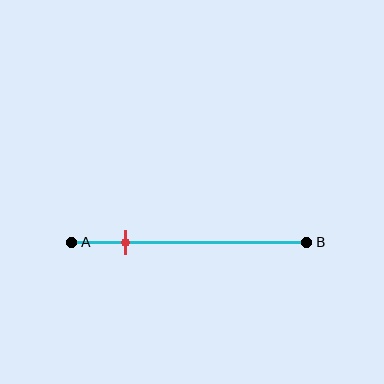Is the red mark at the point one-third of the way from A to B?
No, the mark is at about 25% from A, not at the 33% one-third point.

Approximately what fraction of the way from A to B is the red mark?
The red mark is approximately 25% of the way from A to B.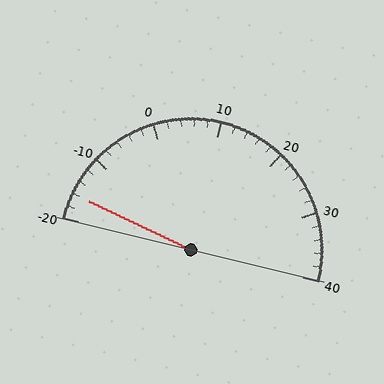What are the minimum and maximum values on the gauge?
The gauge ranges from -20 to 40.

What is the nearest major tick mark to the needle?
The nearest major tick mark is -20.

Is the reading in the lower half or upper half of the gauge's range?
The reading is in the lower half of the range (-20 to 40).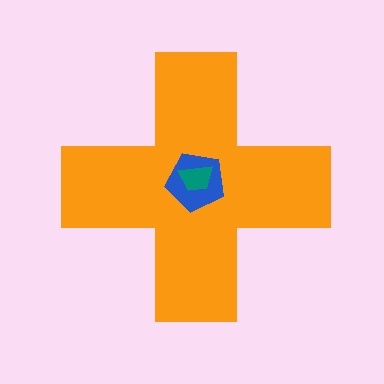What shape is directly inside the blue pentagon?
The teal trapezoid.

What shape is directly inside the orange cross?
The blue pentagon.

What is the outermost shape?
The orange cross.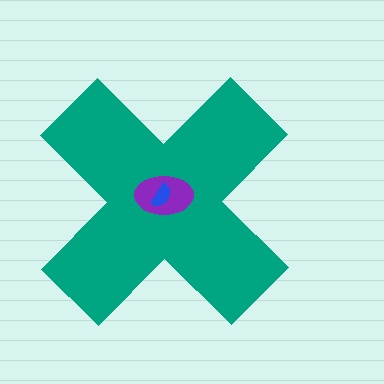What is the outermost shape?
The teal cross.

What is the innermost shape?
The blue semicircle.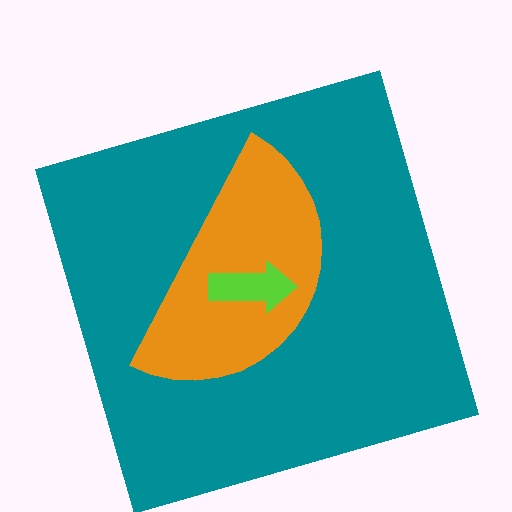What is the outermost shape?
The teal square.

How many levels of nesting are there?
3.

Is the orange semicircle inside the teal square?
Yes.